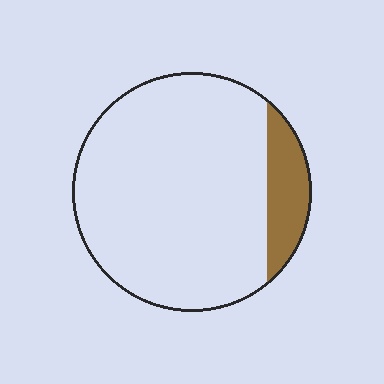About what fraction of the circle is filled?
About one eighth (1/8).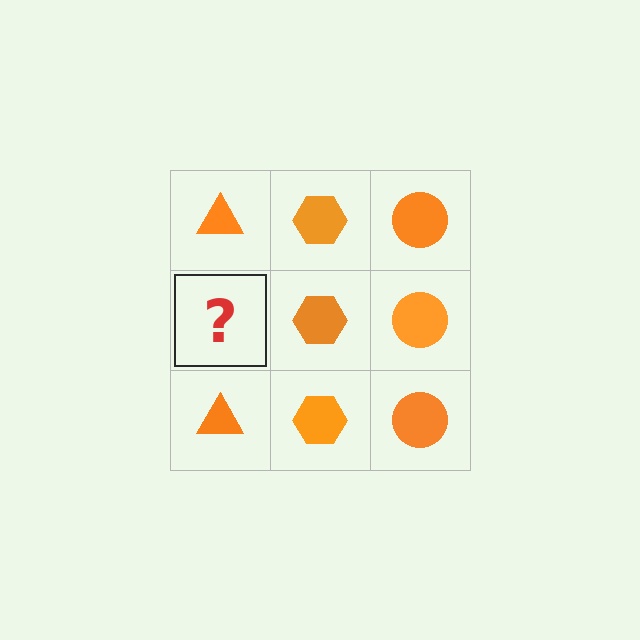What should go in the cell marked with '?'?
The missing cell should contain an orange triangle.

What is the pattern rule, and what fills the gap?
The rule is that each column has a consistent shape. The gap should be filled with an orange triangle.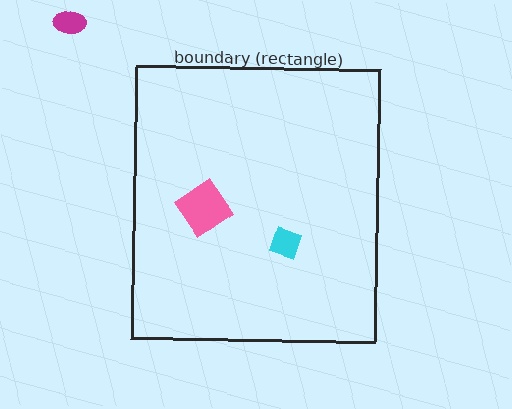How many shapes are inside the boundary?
2 inside, 1 outside.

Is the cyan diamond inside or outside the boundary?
Inside.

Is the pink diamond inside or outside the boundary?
Inside.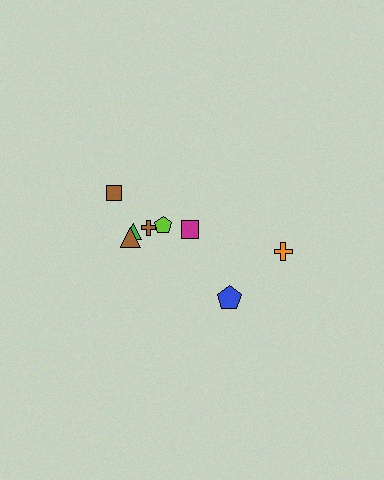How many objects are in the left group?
There are 5 objects.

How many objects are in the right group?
There are 3 objects.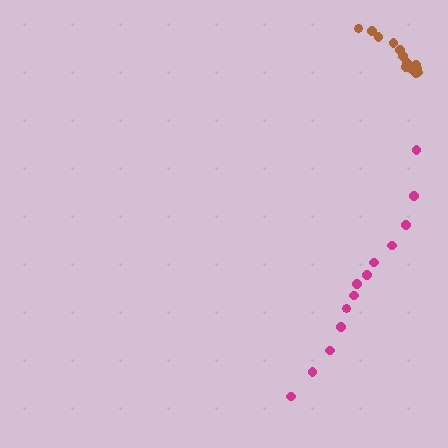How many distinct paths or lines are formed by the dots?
There are 2 distinct paths.